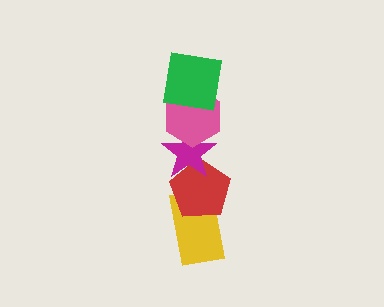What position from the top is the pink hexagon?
The pink hexagon is 2nd from the top.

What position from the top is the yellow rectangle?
The yellow rectangle is 5th from the top.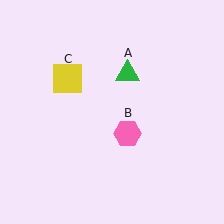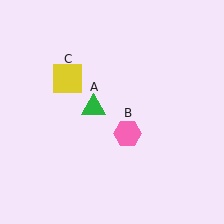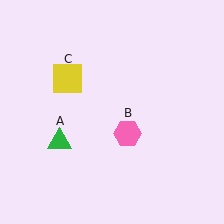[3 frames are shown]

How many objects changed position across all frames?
1 object changed position: green triangle (object A).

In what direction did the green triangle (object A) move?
The green triangle (object A) moved down and to the left.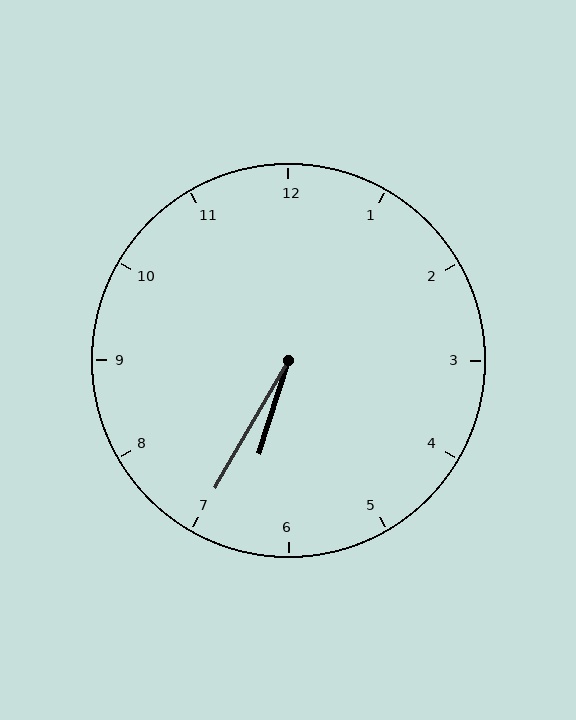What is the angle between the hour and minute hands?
Approximately 12 degrees.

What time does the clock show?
6:35.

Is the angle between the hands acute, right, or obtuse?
It is acute.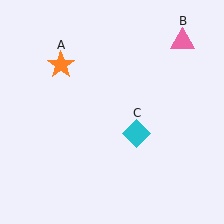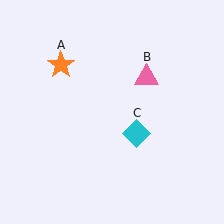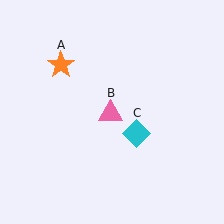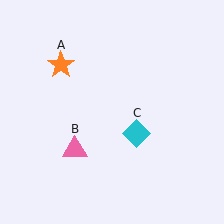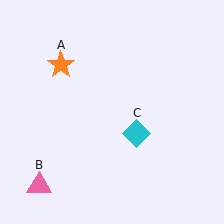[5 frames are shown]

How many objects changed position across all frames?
1 object changed position: pink triangle (object B).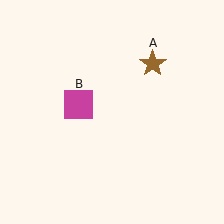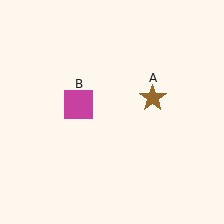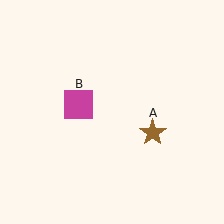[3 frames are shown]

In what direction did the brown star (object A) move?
The brown star (object A) moved down.